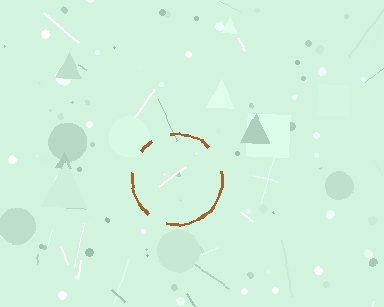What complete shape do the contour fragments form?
The contour fragments form a circle.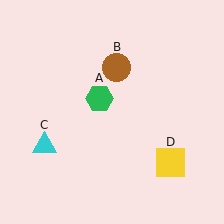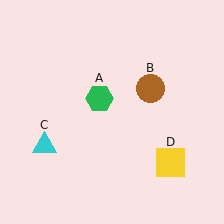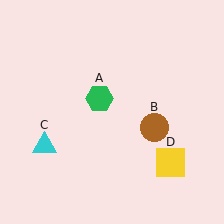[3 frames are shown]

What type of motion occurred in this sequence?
The brown circle (object B) rotated clockwise around the center of the scene.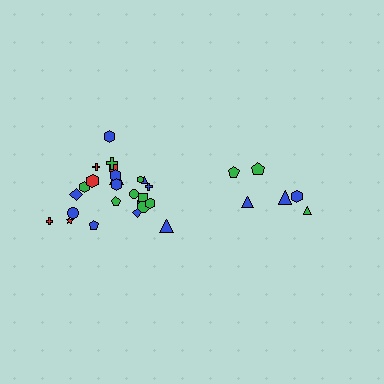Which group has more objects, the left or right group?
The left group.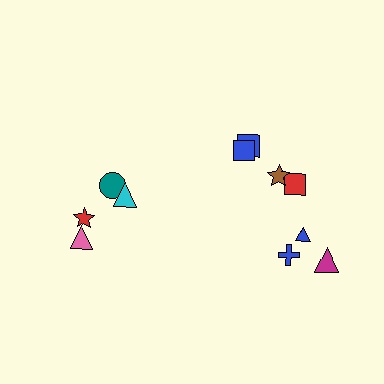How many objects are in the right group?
There are 8 objects.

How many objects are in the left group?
There are 4 objects.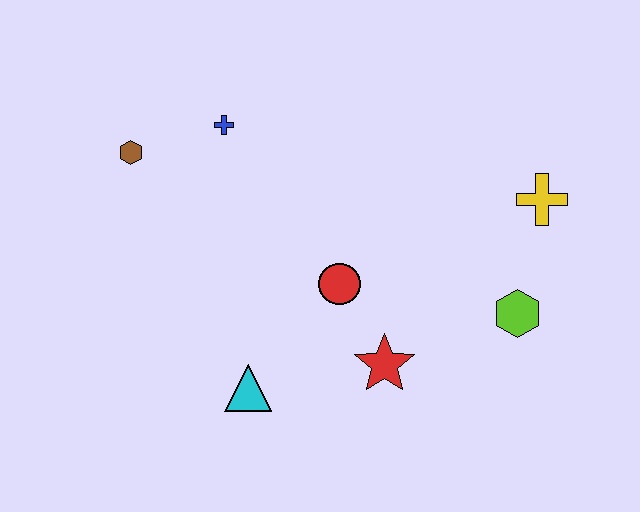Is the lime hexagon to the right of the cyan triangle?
Yes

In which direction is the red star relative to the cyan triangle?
The red star is to the right of the cyan triangle.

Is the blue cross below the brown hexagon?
No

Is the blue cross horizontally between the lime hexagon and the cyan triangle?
No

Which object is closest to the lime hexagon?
The yellow cross is closest to the lime hexagon.